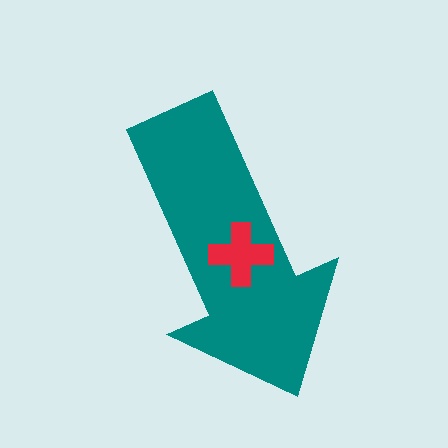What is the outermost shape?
The teal arrow.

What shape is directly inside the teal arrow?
The red cross.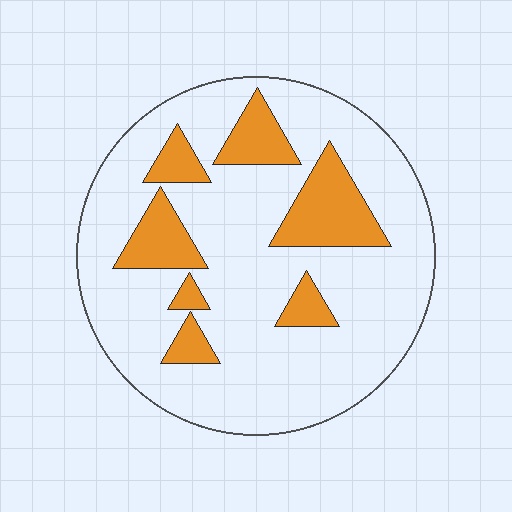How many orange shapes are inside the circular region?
7.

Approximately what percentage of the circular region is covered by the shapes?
Approximately 20%.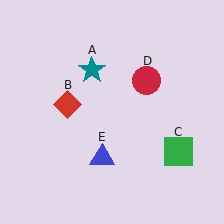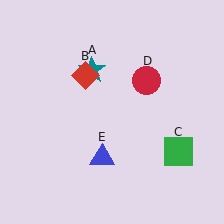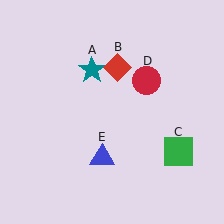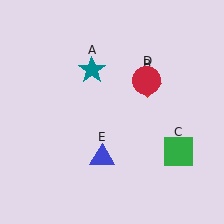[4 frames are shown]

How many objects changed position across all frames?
1 object changed position: red diamond (object B).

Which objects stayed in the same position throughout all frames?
Teal star (object A) and green square (object C) and red circle (object D) and blue triangle (object E) remained stationary.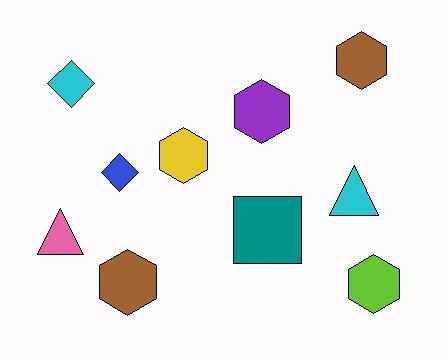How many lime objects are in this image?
There is 1 lime object.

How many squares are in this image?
There is 1 square.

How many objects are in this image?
There are 10 objects.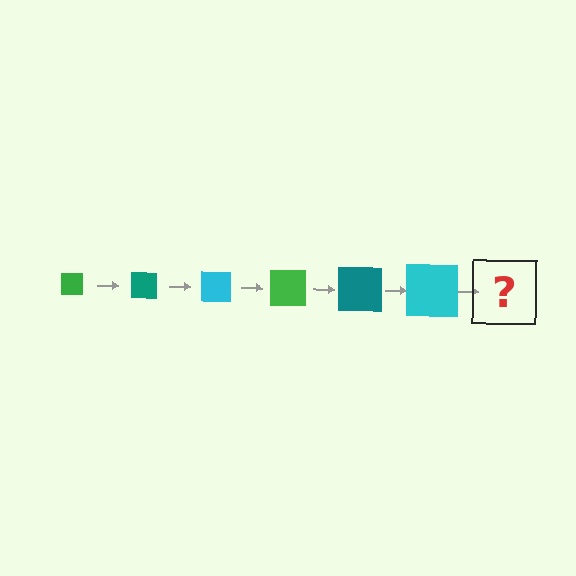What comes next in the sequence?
The next element should be a green square, larger than the previous one.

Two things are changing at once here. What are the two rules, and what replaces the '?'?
The two rules are that the square grows larger each step and the color cycles through green, teal, and cyan. The '?' should be a green square, larger than the previous one.